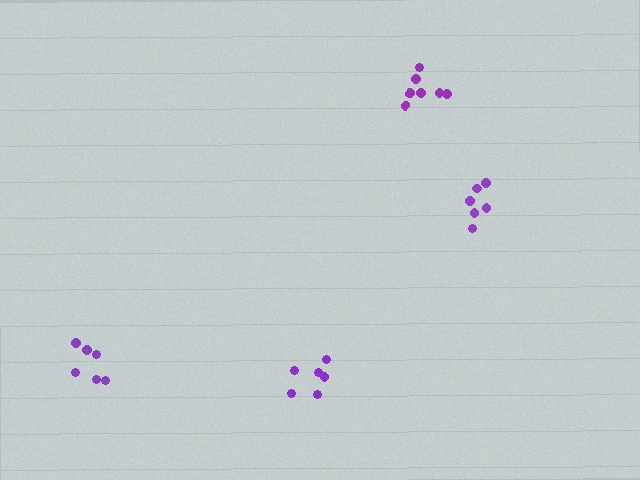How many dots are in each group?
Group 1: 6 dots, Group 2: 7 dots, Group 3: 6 dots, Group 4: 6 dots (25 total).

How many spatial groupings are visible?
There are 4 spatial groupings.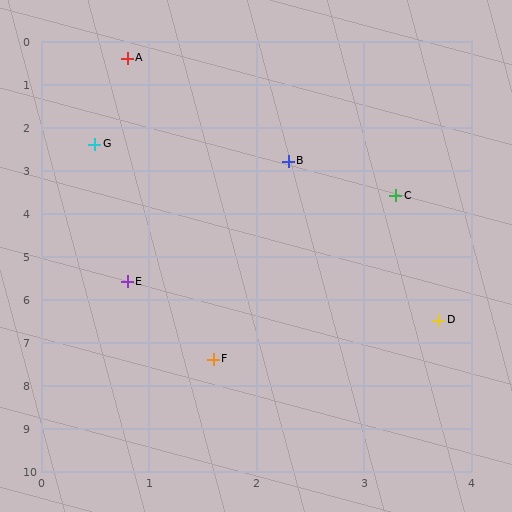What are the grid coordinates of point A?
Point A is at approximately (0.8, 0.4).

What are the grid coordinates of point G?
Point G is at approximately (0.5, 2.4).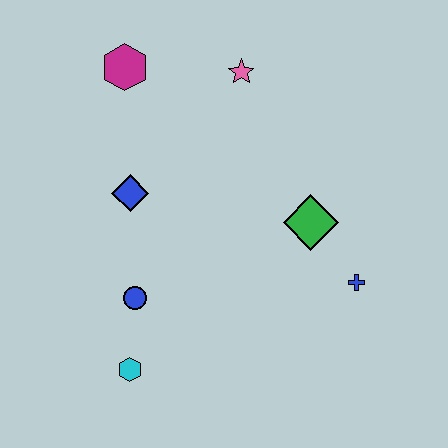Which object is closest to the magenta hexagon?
The pink star is closest to the magenta hexagon.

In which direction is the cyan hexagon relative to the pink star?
The cyan hexagon is below the pink star.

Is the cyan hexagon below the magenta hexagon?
Yes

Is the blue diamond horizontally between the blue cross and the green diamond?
No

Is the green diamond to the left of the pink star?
No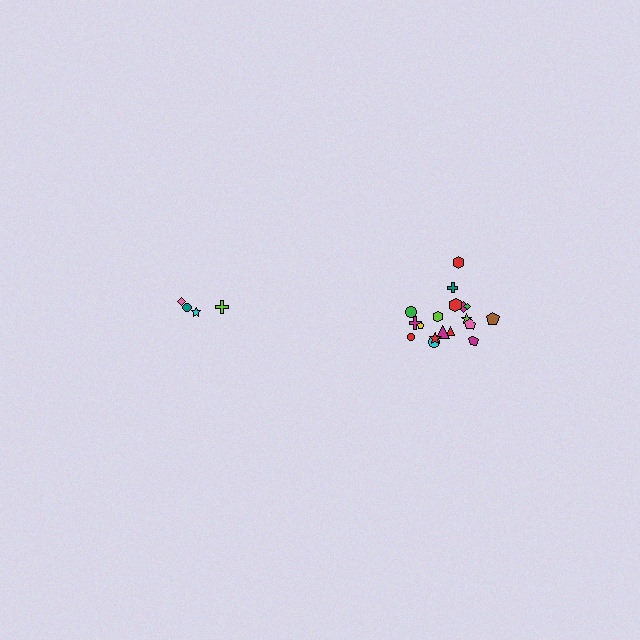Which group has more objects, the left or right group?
The right group.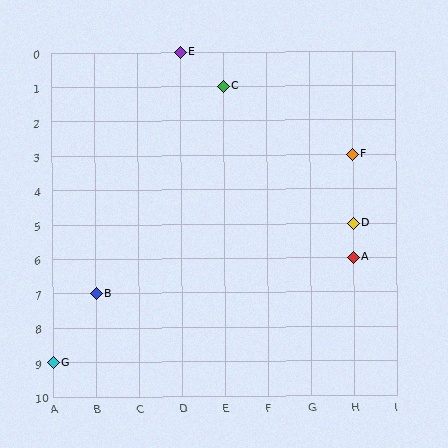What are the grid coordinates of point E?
Point E is at grid coordinates (D, 0).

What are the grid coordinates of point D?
Point D is at grid coordinates (H, 5).